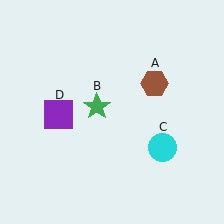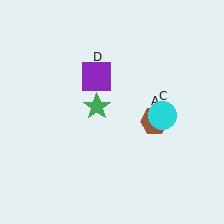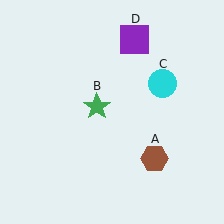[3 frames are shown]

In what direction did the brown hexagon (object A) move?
The brown hexagon (object A) moved down.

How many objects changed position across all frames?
3 objects changed position: brown hexagon (object A), cyan circle (object C), purple square (object D).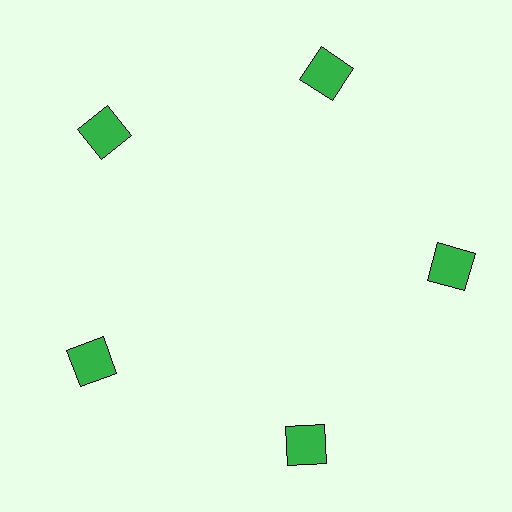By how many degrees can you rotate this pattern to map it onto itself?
The pattern maps onto itself every 72 degrees of rotation.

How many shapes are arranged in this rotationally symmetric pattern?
There are 5 shapes, arranged in 5 groups of 1.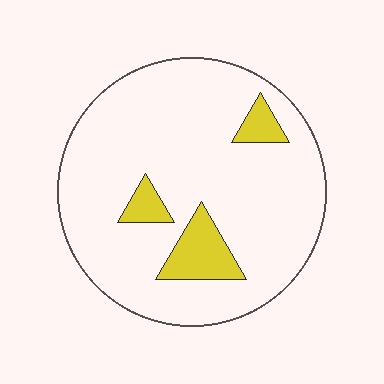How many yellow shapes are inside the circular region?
3.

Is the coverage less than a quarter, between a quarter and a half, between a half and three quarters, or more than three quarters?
Less than a quarter.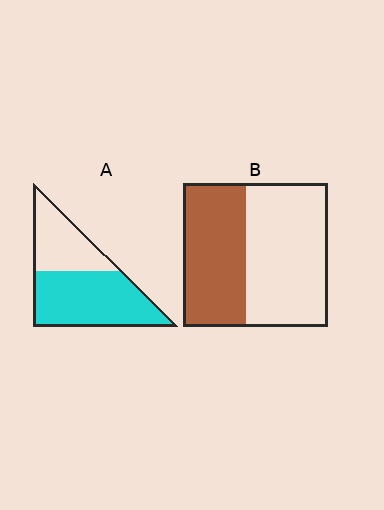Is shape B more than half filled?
No.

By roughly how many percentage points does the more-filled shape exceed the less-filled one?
By roughly 20 percentage points (A over B).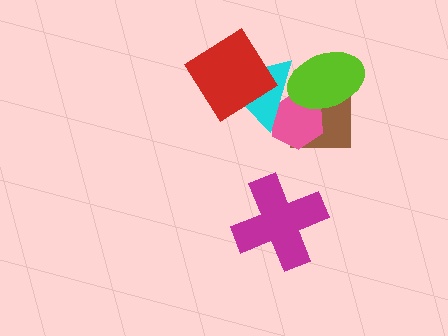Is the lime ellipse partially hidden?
No, no other shape covers it.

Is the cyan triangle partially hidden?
Yes, it is partially covered by another shape.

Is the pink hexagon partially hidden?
Yes, it is partially covered by another shape.